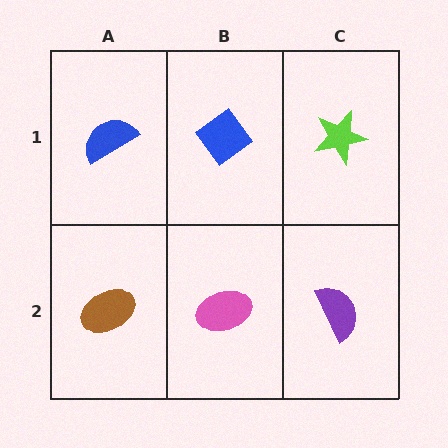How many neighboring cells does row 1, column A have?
2.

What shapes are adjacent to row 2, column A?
A blue semicircle (row 1, column A), a pink ellipse (row 2, column B).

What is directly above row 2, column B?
A blue diamond.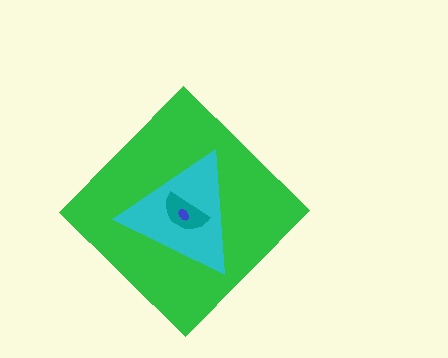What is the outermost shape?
The green diamond.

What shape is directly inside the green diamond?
The cyan triangle.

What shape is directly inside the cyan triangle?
The teal semicircle.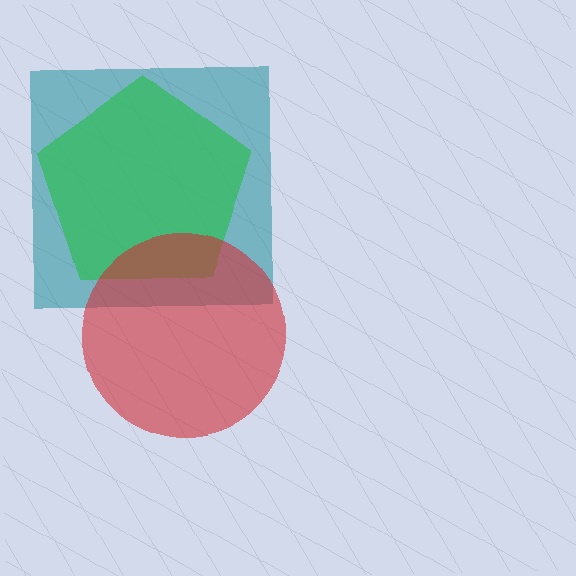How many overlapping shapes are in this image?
There are 3 overlapping shapes in the image.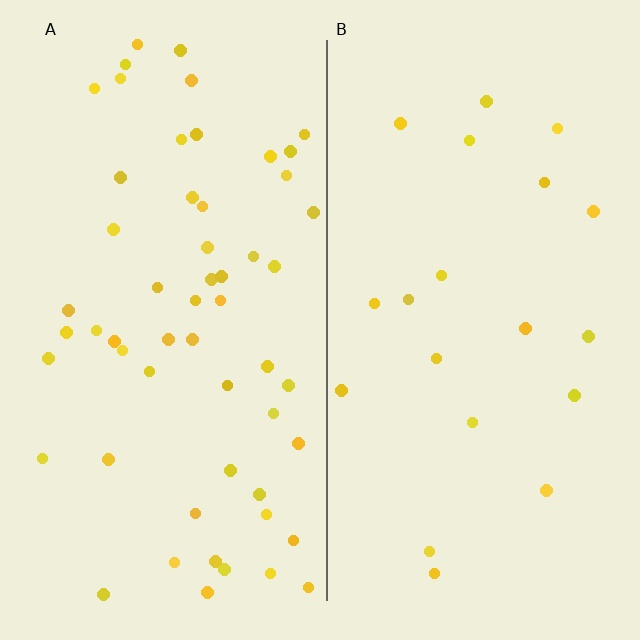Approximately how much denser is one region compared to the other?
Approximately 2.8× — region A over region B.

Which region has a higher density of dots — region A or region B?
A (the left).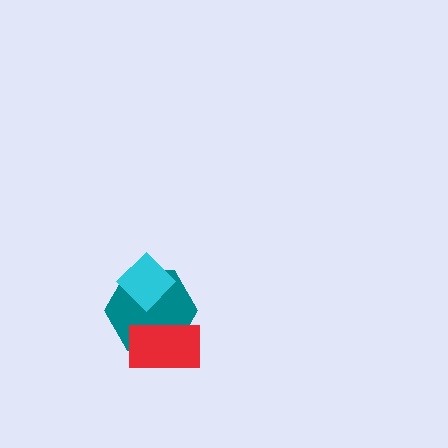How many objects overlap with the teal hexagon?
2 objects overlap with the teal hexagon.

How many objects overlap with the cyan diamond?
1 object overlaps with the cyan diamond.